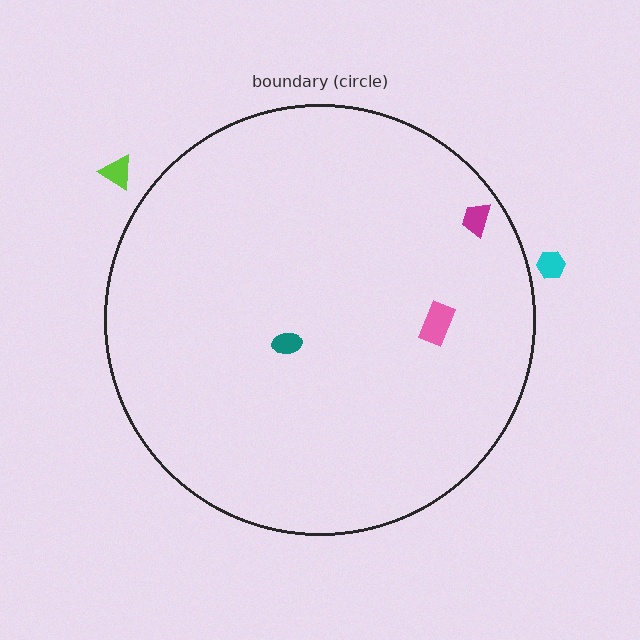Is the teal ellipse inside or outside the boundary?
Inside.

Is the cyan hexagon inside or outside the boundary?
Outside.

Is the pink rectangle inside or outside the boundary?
Inside.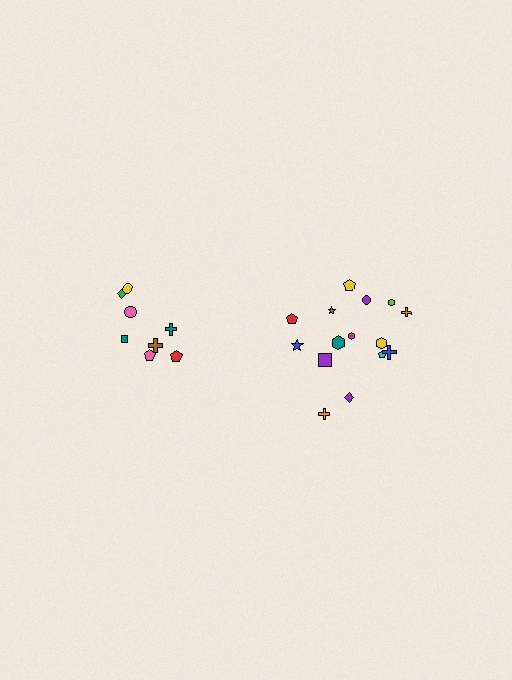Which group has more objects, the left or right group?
The right group.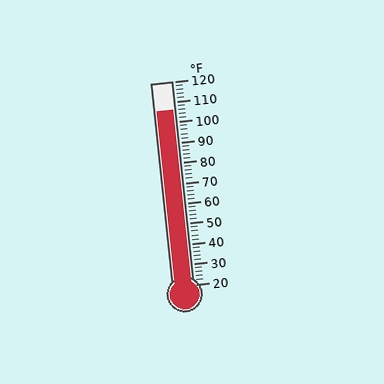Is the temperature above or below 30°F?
The temperature is above 30°F.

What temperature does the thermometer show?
The thermometer shows approximately 106°F.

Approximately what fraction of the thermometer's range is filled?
The thermometer is filled to approximately 85% of its range.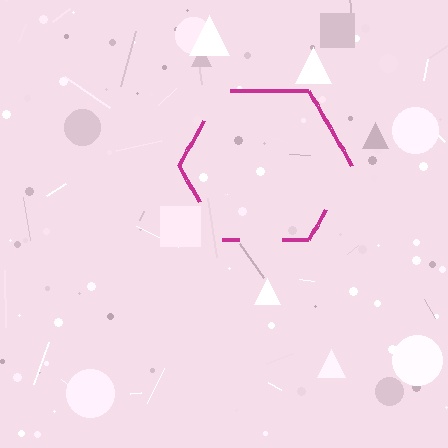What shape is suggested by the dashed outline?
The dashed outline suggests a hexagon.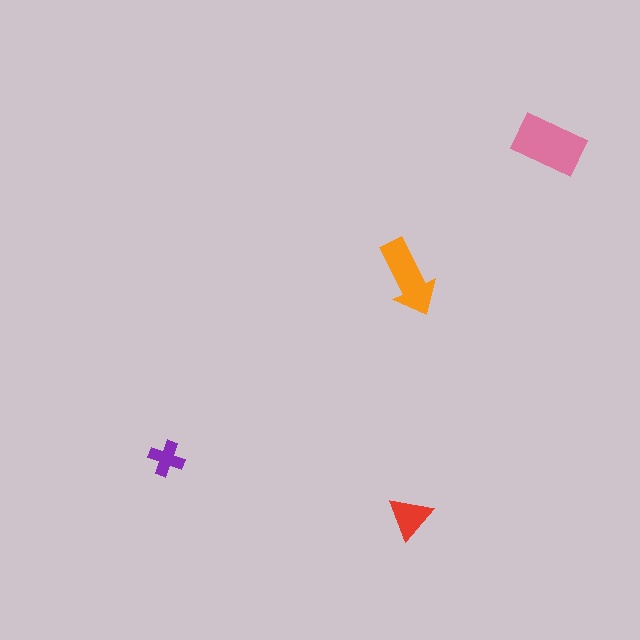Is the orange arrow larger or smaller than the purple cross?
Larger.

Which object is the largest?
The pink rectangle.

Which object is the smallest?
The purple cross.